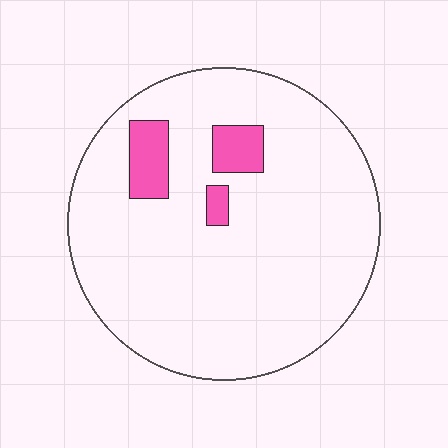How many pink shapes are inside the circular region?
3.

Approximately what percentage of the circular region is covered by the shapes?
Approximately 10%.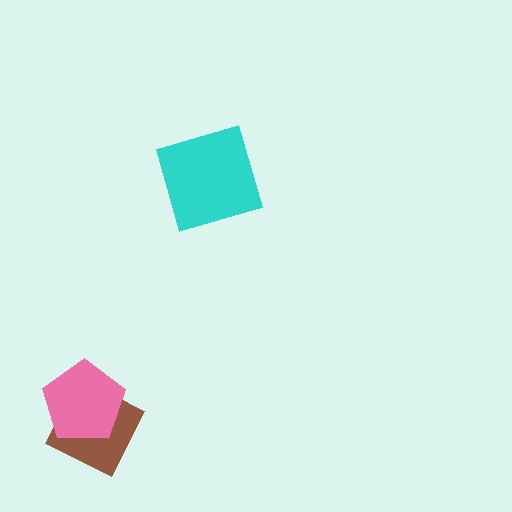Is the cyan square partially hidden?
No, no other shape covers it.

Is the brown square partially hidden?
Yes, it is partially covered by another shape.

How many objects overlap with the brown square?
1 object overlaps with the brown square.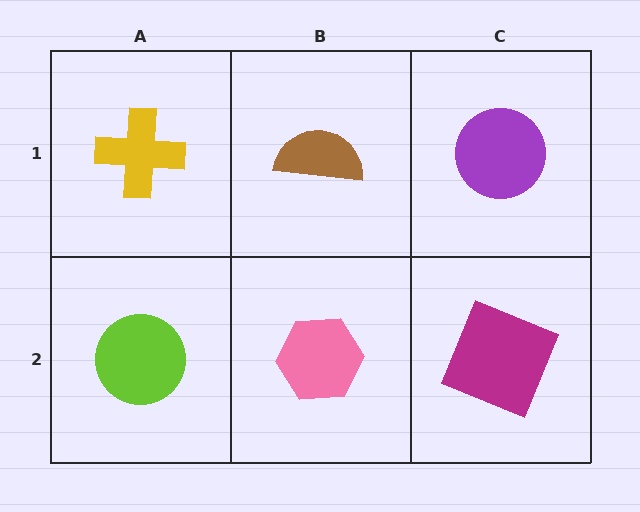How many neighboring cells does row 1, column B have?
3.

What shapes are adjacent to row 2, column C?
A purple circle (row 1, column C), a pink hexagon (row 2, column B).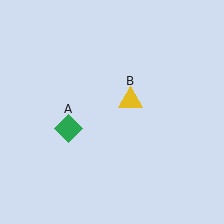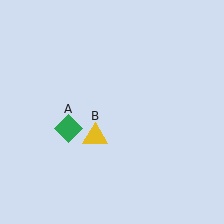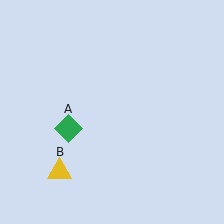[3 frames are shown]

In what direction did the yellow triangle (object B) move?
The yellow triangle (object B) moved down and to the left.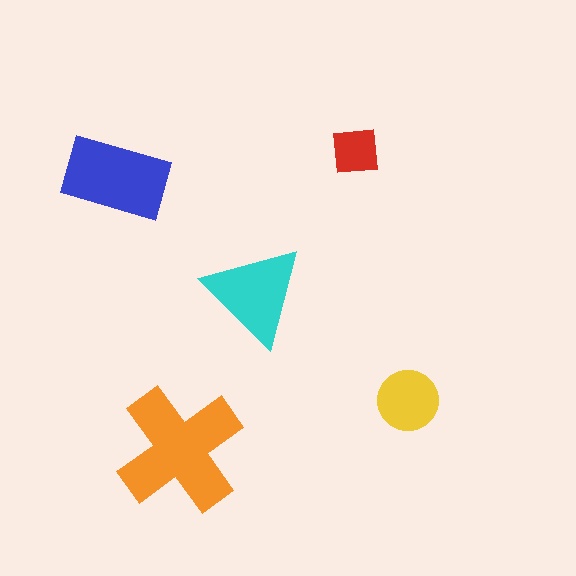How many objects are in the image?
There are 5 objects in the image.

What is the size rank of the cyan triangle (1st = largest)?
3rd.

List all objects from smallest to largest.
The red square, the yellow circle, the cyan triangle, the blue rectangle, the orange cross.